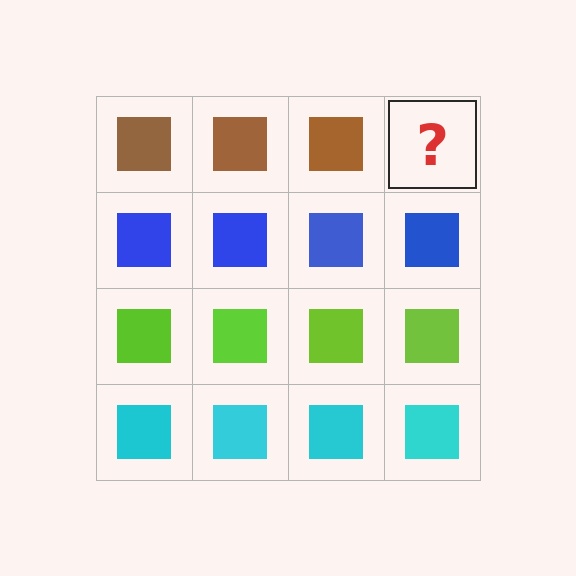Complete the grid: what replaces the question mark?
The question mark should be replaced with a brown square.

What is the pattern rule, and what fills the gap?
The rule is that each row has a consistent color. The gap should be filled with a brown square.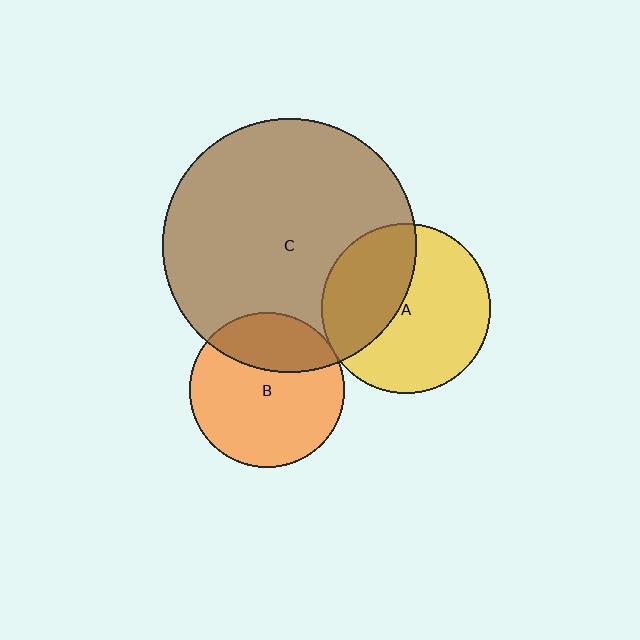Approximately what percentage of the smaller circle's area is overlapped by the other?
Approximately 30%.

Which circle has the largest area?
Circle C (brown).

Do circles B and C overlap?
Yes.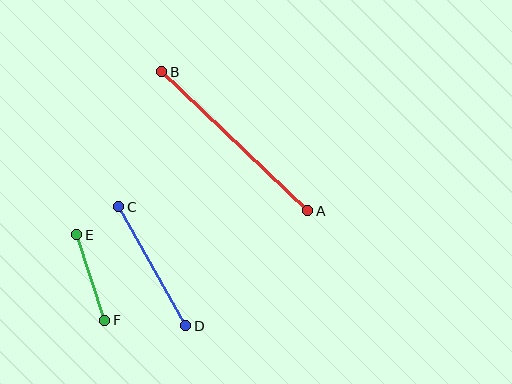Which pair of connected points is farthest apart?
Points A and B are farthest apart.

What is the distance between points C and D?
The distance is approximately 136 pixels.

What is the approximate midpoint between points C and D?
The midpoint is at approximately (152, 266) pixels.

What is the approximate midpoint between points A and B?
The midpoint is at approximately (235, 141) pixels.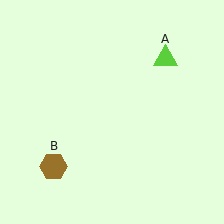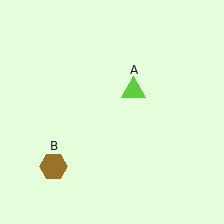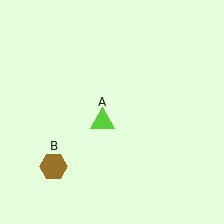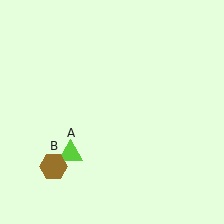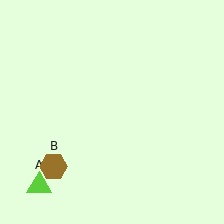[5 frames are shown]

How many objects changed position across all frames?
1 object changed position: lime triangle (object A).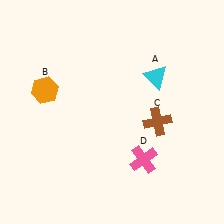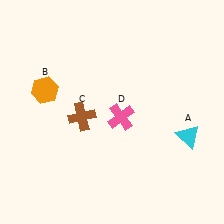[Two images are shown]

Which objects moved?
The objects that moved are: the cyan triangle (A), the brown cross (C), the pink cross (D).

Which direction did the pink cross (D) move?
The pink cross (D) moved up.